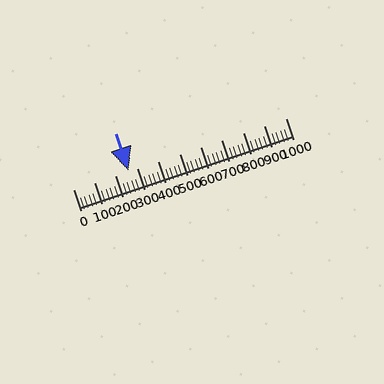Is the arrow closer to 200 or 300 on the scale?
The arrow is closer to 300.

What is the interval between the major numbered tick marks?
The major tick marks are spaced 100 units apart.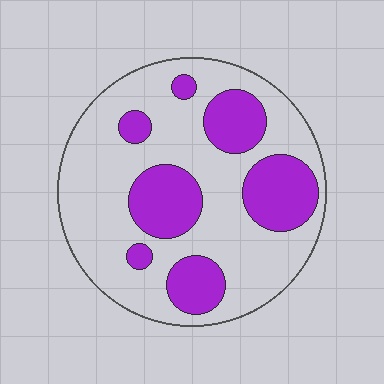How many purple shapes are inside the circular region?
7.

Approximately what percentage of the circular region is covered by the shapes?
Approximately 30%.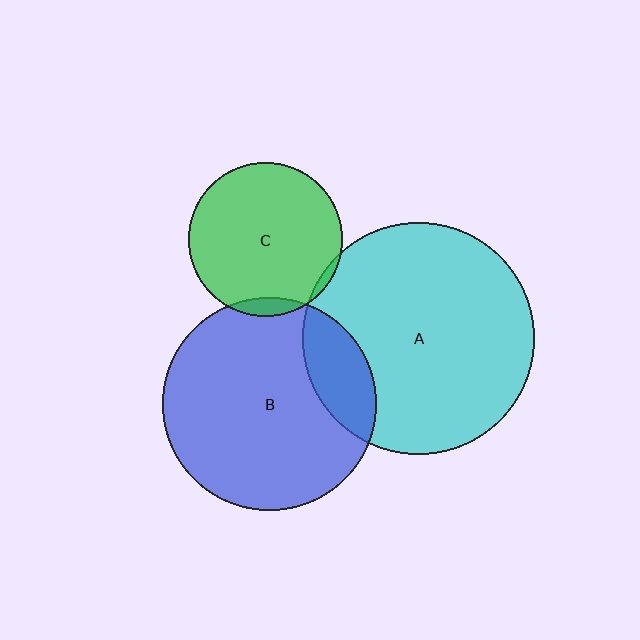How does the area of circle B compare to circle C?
Approximately 1.9 times.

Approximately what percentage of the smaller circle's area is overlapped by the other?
Approximately 5%.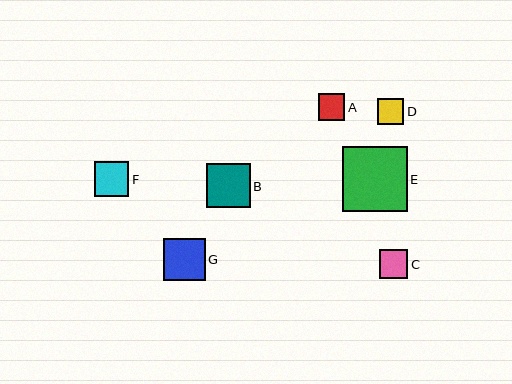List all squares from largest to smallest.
From largest to smallest: E, B, G, F, C, A, D.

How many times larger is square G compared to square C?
Square G is approximately 1.5 times the size of square C.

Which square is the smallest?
Square D is the smallest with a size of approximately 26 pixels.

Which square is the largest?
Square E is the largest with a size of approximately 65 pixels.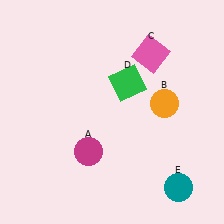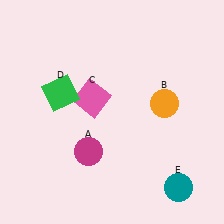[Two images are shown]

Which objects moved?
The objects that moved are: the pink square (C), the green square (D).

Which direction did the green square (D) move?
The green square (D) moved left.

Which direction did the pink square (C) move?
The pink square (C) moved left.